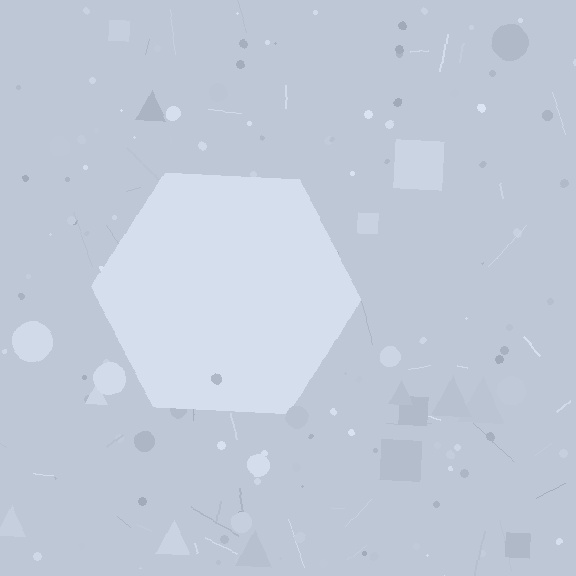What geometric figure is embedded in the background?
A hexagon is embedded in the background.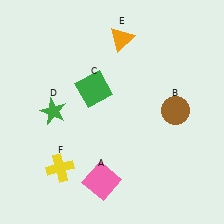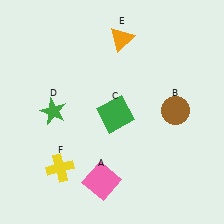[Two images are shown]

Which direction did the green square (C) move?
The green square (C) moved down.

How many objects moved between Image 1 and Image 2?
1 object moved between the two images.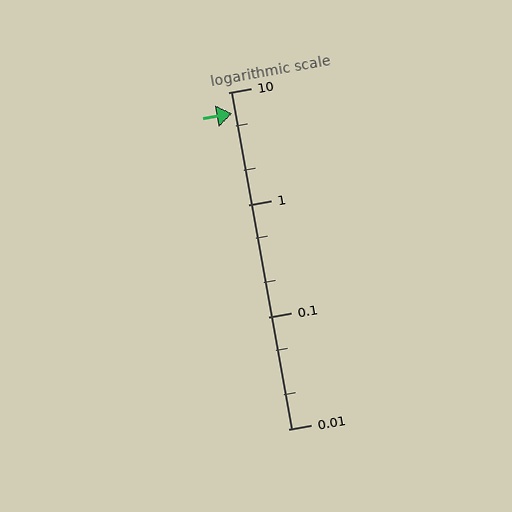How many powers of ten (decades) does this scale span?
The scale spans 3 decades, from 0.01 to 10.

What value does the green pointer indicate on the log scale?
The pointer indicates approximately 6.5.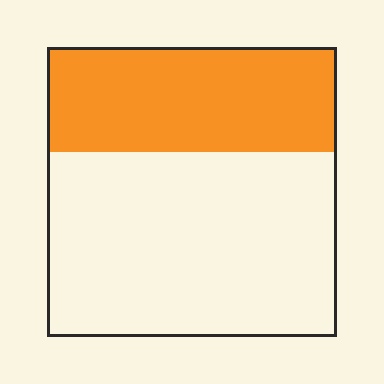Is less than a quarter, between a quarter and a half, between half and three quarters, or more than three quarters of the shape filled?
Between a quarter and a half.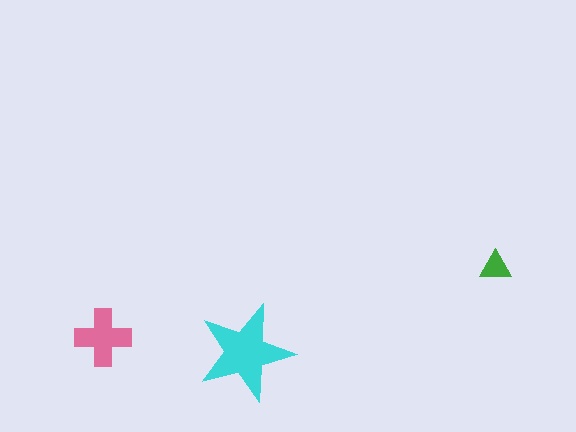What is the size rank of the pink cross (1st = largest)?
2nd.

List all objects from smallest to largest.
The green triangle, the pink cross, the cyan star.